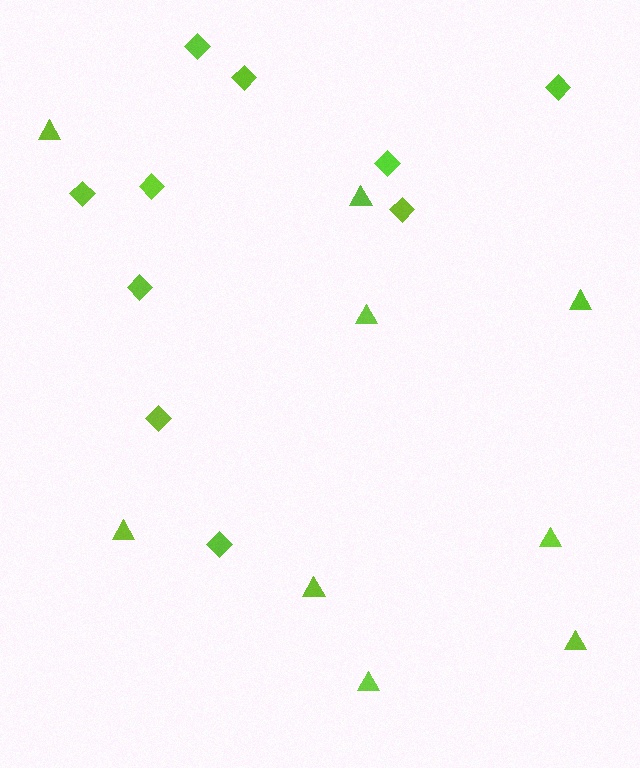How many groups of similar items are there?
There are 2 groups: one group of triangles (9) and one group of diamonds (10).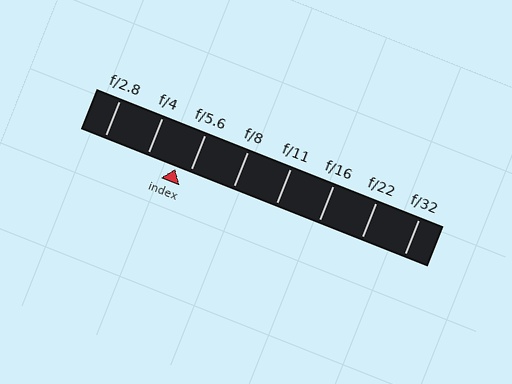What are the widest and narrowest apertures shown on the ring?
The widest aperture shown is f/2.8 and the narrowest is f/32.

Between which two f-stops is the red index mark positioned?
The index mark is between f/4 and f/5.6.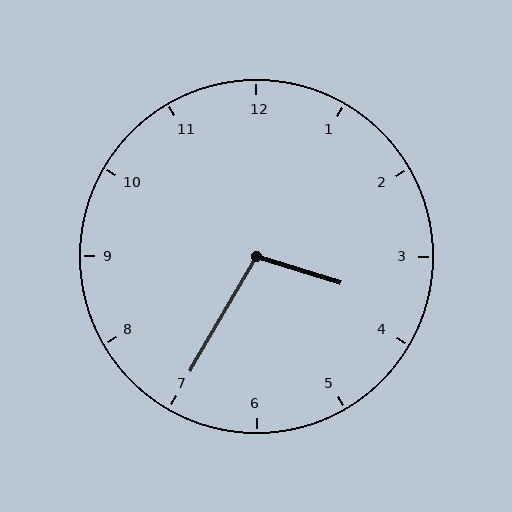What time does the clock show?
3:35.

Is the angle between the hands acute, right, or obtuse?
It is obtuse.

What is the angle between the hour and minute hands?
Approximately 102 degrees.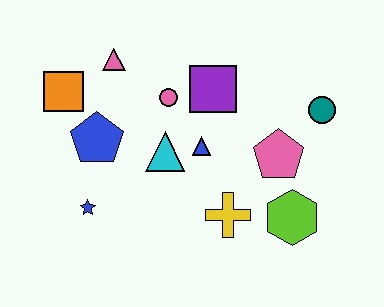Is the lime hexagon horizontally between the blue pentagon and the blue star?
No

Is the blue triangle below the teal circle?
Yes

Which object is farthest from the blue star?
The teal circle is farthest from the blue star.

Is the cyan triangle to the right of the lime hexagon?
No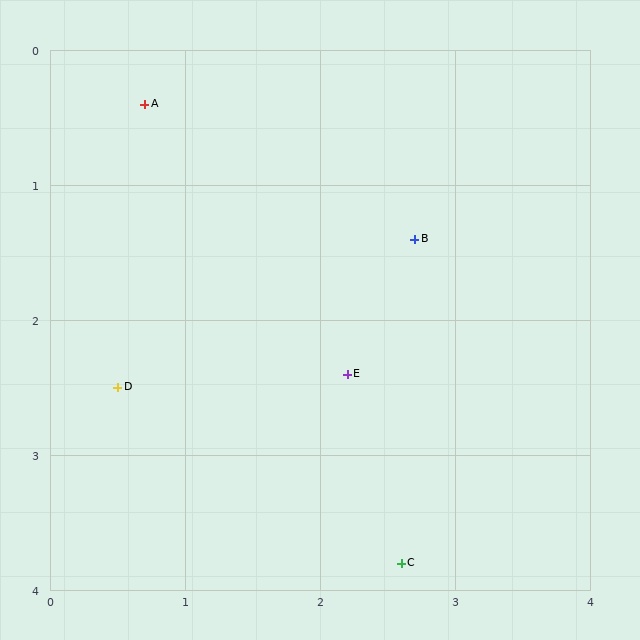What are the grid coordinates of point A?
Point A is at approximately (0.7, 0.4).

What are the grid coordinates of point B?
Point B is at approximately (2.7, 1.4).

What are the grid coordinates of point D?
Point D is at approximately (0.5, 2.5).